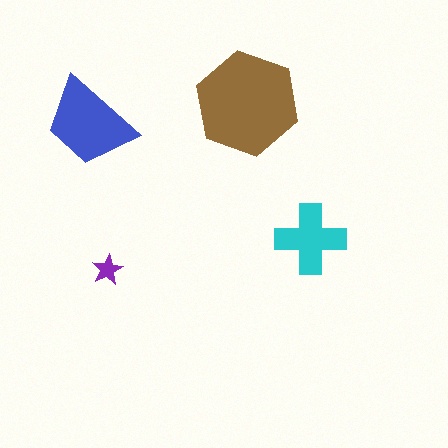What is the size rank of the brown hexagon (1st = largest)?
1st.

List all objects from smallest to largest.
The purple star, the cyan cross, the blue trapezoid, the brown hexagon.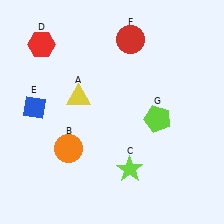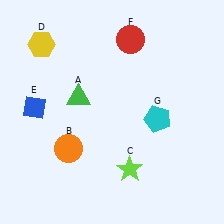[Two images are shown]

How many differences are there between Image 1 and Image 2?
There are 3 differences between the two images.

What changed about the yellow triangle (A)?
In Image 1, A is yellow. In Image 2, it changed to green.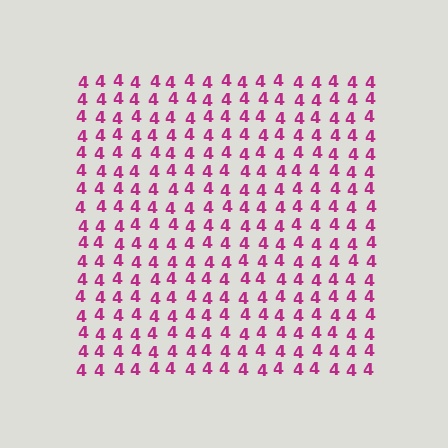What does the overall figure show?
The overall figure shows a square.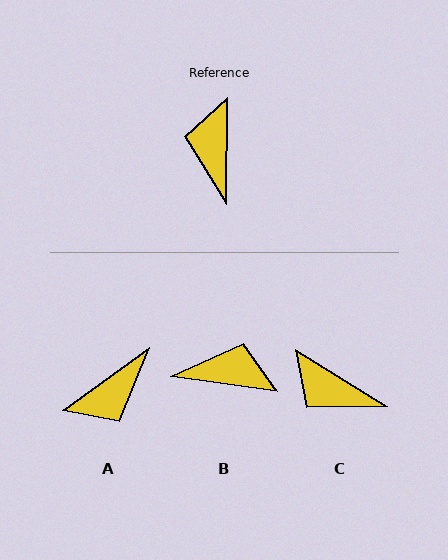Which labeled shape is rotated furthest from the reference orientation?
A, about 127 degrees away.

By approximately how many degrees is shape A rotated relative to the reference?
Approximately 127 degrees counter-clockwise.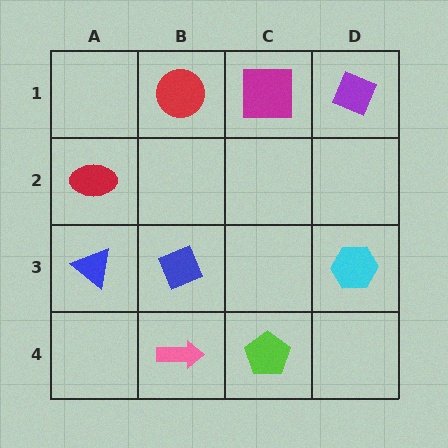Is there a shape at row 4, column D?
No, that cell is empty.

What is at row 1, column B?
A red circle.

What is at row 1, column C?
A magenta square.